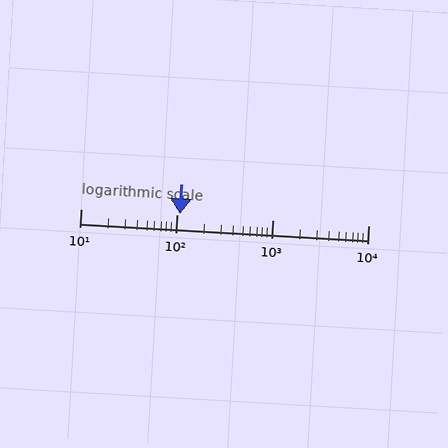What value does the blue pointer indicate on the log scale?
The pointer indicates approximately 110.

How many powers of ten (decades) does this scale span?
The scale spans 3 decades, from 10 to 10000.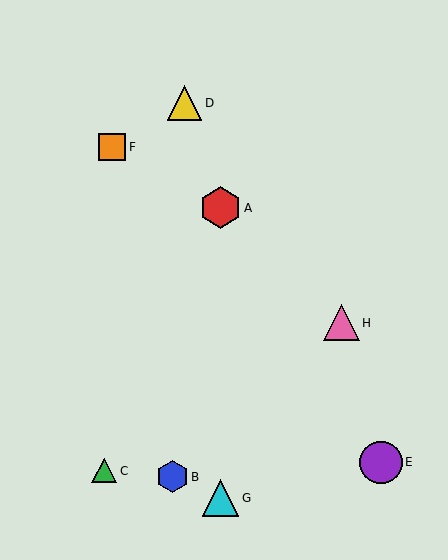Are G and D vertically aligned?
No, G is at x≈221 and D is at x≈184.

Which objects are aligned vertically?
Objects A, G are aligned vertically.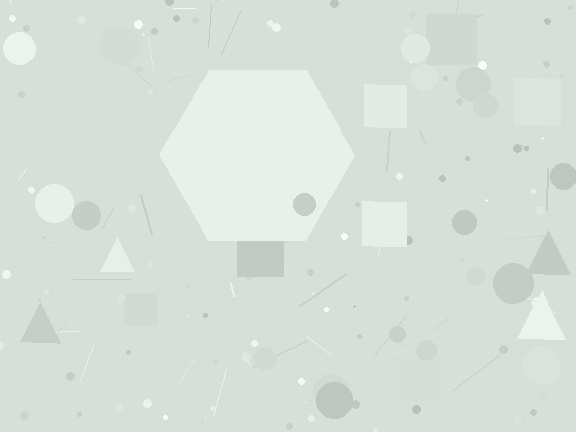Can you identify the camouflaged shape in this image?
The camouflaged shape is a hexagon.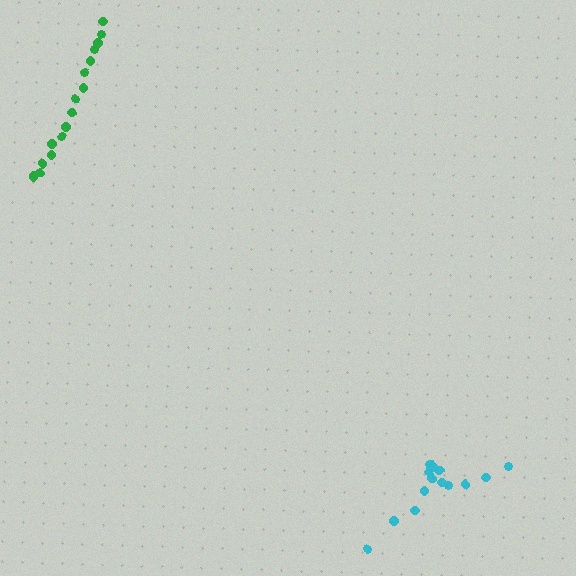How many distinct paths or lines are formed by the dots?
There are 2 distinct paths.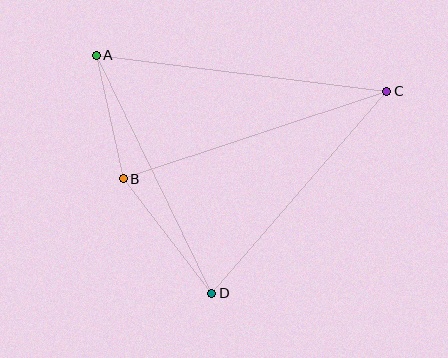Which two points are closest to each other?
Points A and B are closest to each other.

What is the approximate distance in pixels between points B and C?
The distance between B and C is approximately 278 pixels.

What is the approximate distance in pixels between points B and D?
The distance between B and D is approximately 145 pixels.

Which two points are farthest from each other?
Points A and C are farthest from each other.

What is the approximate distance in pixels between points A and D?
The distance between A and D is approximately 265 pixels.